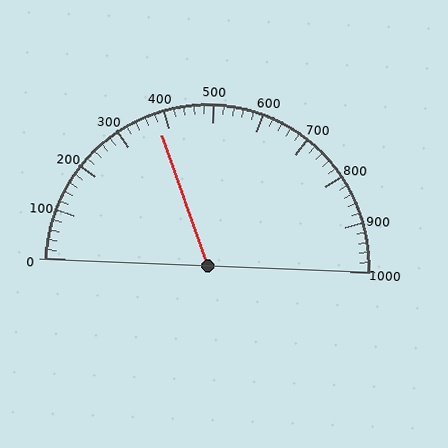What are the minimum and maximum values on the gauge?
The gauge ranges from 0 to 1000.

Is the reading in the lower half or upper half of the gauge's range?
The reading is in the lower half of the range (0 to 1000).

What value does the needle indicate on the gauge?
The needle indicates approximately 380.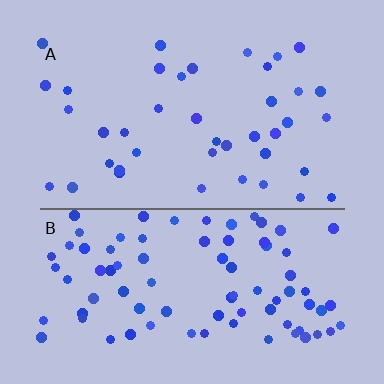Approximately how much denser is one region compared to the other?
Approximately 2.1× — region B over region A.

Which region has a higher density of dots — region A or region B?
B (the bottom).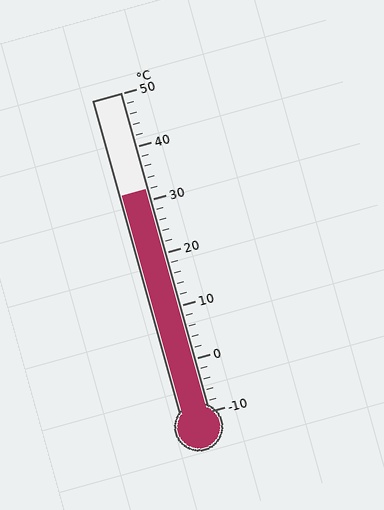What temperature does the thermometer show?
The thermometer shows approximately 32°C.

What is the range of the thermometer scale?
The thermometer scale ranges from -10°C to 50°C.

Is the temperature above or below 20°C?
The temperature is above 20°C.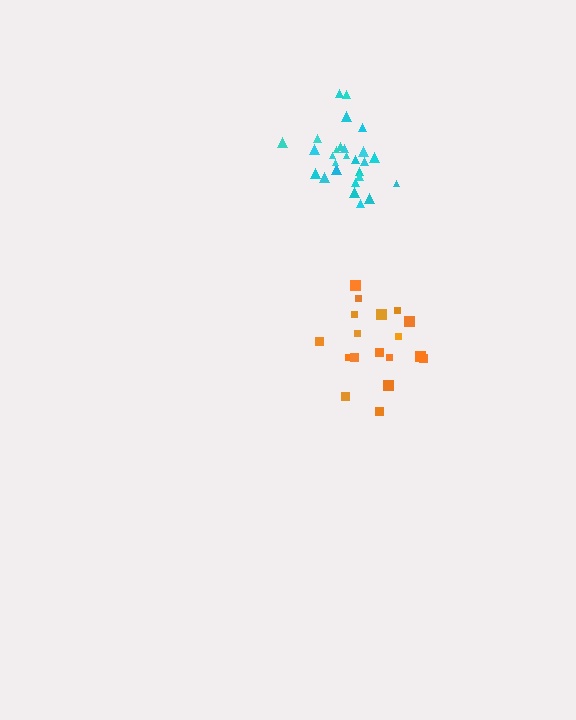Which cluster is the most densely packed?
Cyan.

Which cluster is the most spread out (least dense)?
Orange.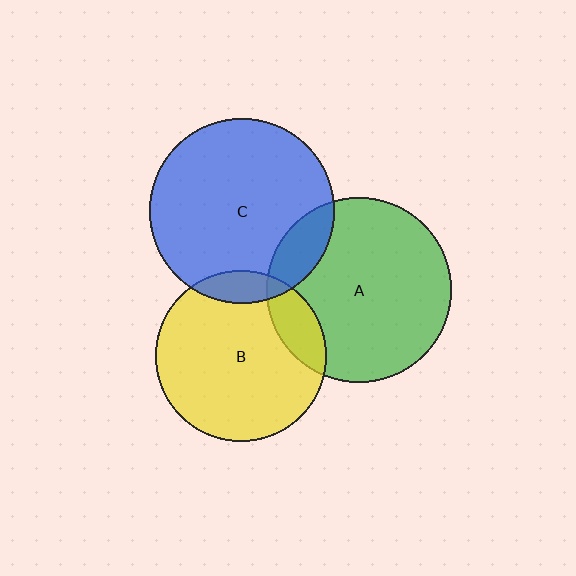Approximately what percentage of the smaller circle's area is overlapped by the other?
Approximately 10%.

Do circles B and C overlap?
Yes.